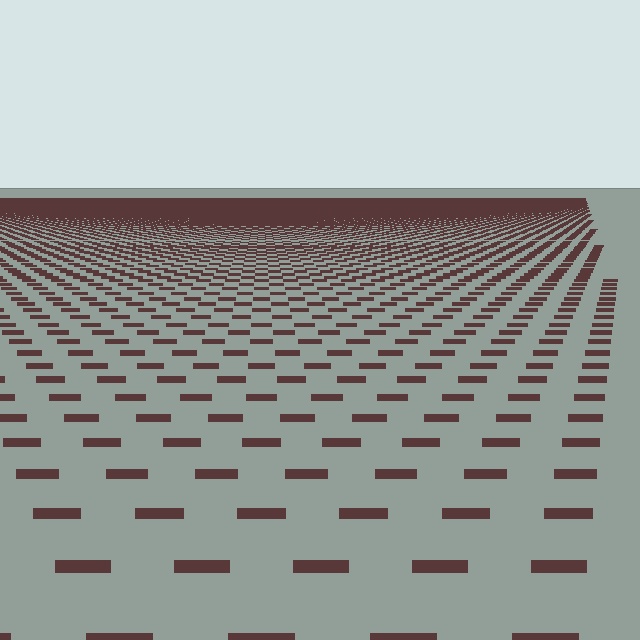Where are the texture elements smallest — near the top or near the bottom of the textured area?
Near the top.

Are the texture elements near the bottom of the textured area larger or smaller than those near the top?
Larger. Near the bottom, elements are closer to the viewer and appear at a bigger on-screen size.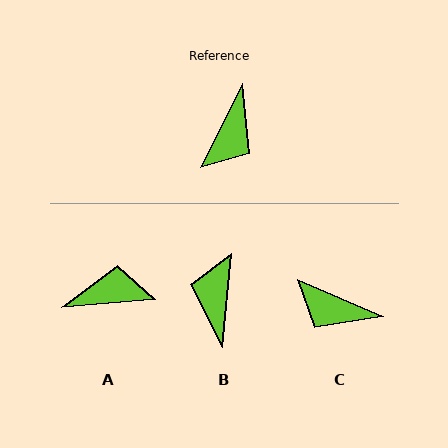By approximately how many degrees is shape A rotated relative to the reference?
Approximately 121 degrees counter-clockwise.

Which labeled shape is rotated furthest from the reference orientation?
B, about 159 degrees away.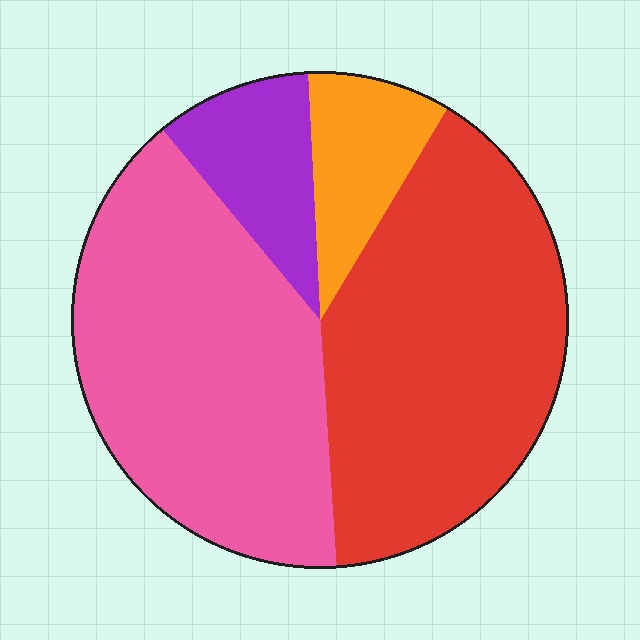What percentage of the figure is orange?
Orange covers 9% of the figure.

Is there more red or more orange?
Red.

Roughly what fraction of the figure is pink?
Pink takes up about two fifths (2/5) of the figure.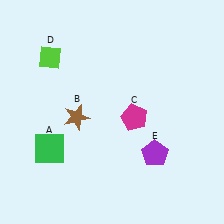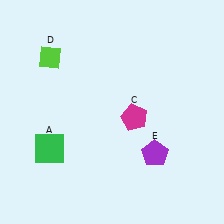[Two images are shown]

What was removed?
The brown star (B) was removed in Image 2.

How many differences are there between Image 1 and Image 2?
There is 1 difference between the two images.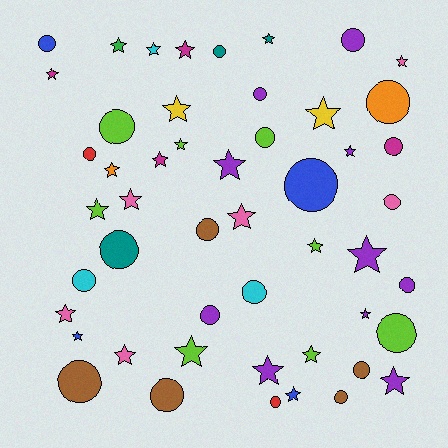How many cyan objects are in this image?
There are 3 cyan objects.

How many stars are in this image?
There are 27 stars.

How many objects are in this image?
There are 50 objects.